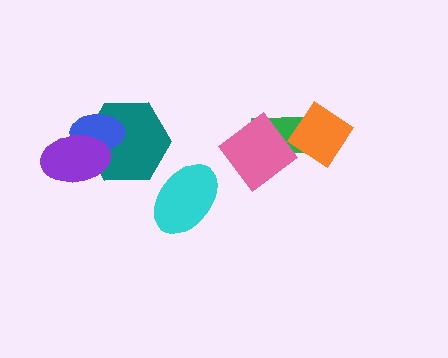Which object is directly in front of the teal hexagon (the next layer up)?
The blue ellipse is directly in front of the teal hexagon.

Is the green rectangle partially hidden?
Yes, it is partially covered by another shape.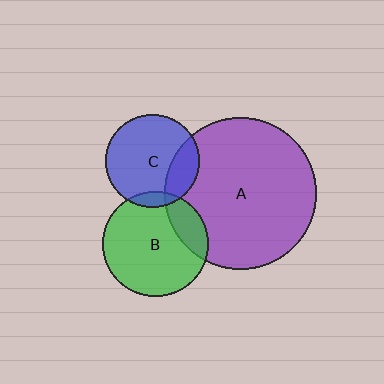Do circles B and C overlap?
Yes.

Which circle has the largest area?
Circle A (purple).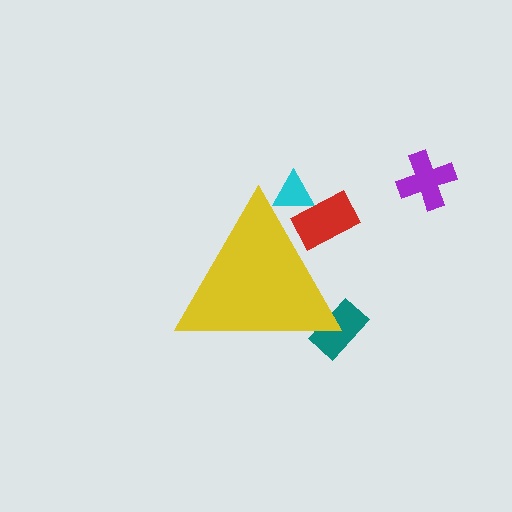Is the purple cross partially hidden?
No, the purple cross is fully visible.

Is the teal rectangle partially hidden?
Yes, the teal rectangle is partially hidden behind the yellow triangle.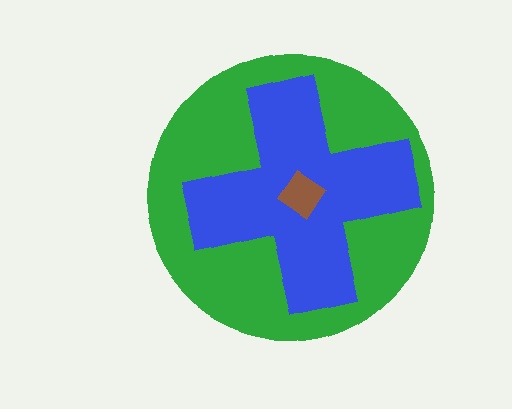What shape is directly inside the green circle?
The blue cross.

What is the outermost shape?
The green circle.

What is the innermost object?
The brown diamond.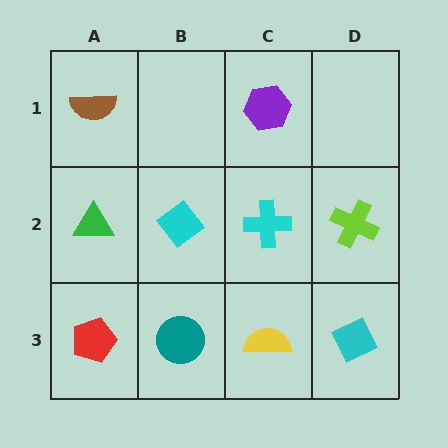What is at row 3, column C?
A yellow semicircle.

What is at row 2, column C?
A cyan cross.